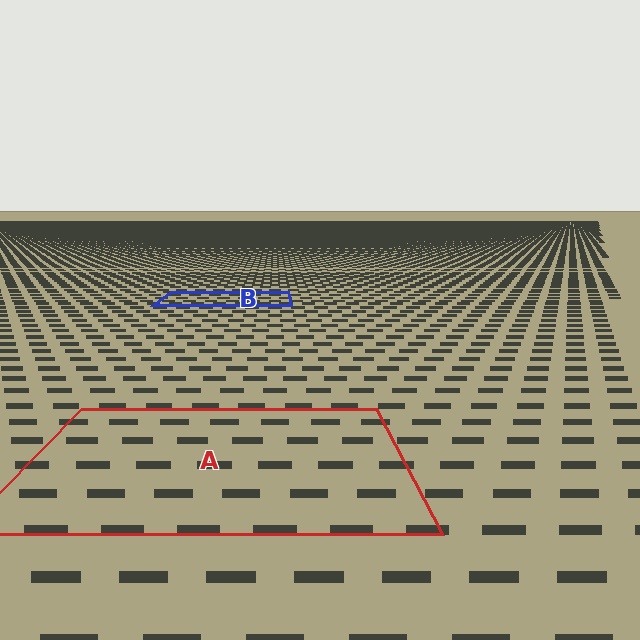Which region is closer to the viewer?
Region A is closer. The texture elements there are larger and more spread out.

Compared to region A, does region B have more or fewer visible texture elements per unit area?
Region B has more texture elements per unit area — they are packed more densely because it is farther away.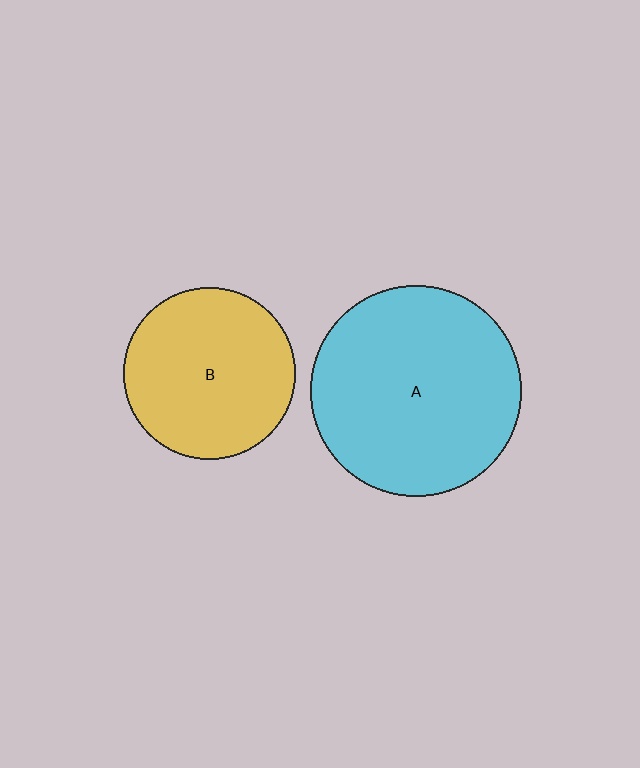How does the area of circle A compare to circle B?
Approximately 1.5 times.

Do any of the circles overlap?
No, none of the circles overlap.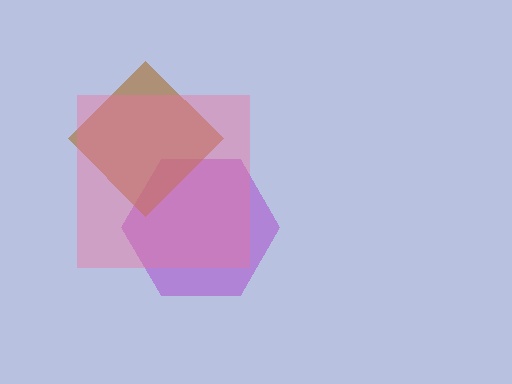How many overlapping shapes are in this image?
There are 3 overlapping shapes in the image.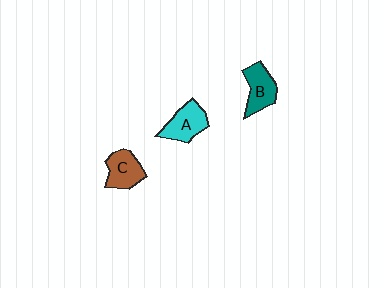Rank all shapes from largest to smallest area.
From largest to smallest: A (cyan), B (teal), C (brown).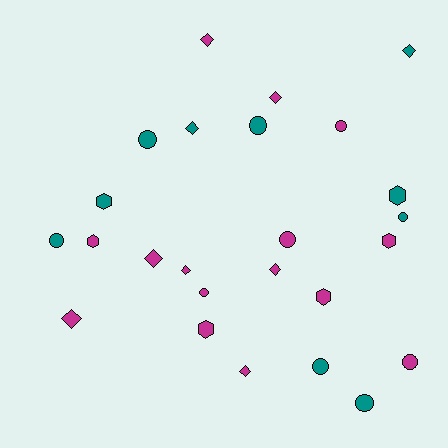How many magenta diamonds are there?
There are 7 magenta diamonds.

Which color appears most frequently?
Magenta, with 15 objects.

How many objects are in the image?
There are 25 objects.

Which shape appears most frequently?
Circle, with 10 objects.